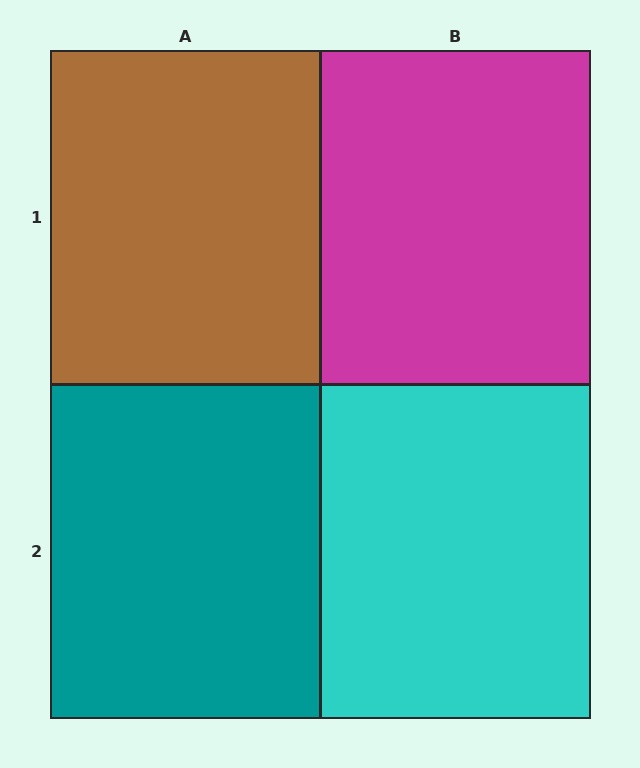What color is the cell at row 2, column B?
Cyan.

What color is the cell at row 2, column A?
Teal.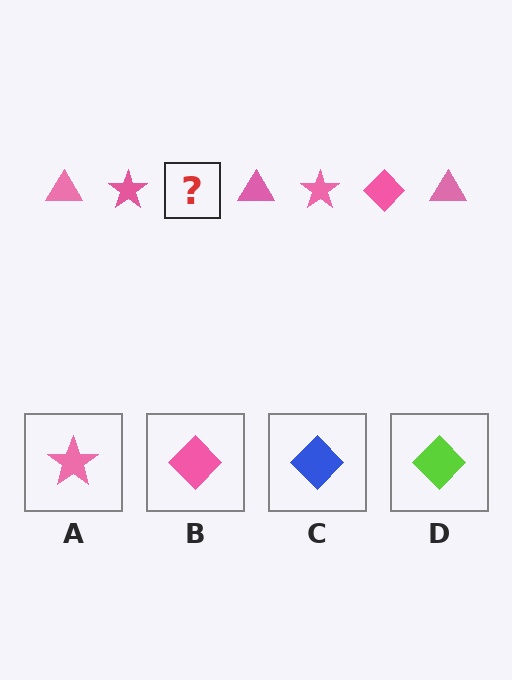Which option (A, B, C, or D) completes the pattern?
B.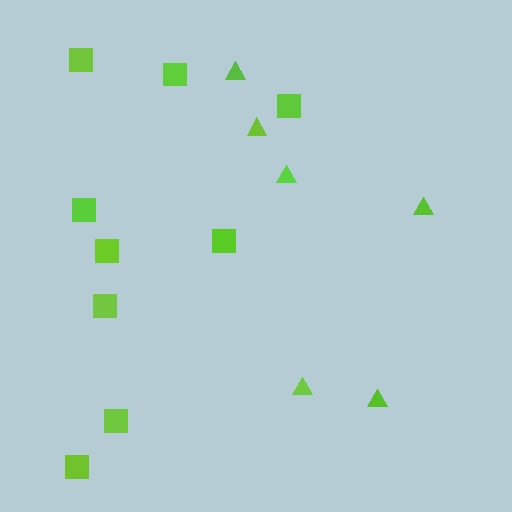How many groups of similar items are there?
There are 2 groups: one group of squares (9) and one group of triangles (6).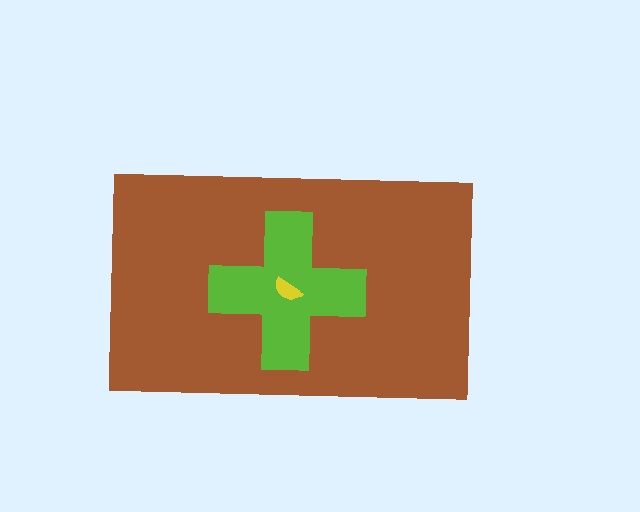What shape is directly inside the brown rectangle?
The lime cross.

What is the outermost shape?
The brown rectangle.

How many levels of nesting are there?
3.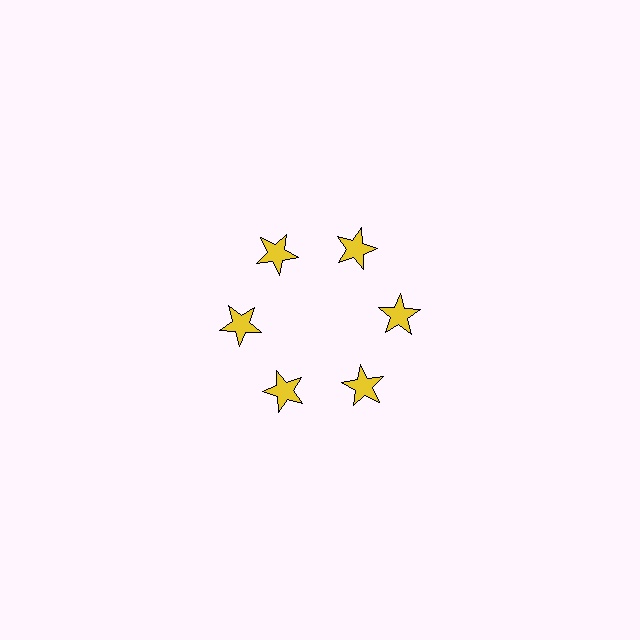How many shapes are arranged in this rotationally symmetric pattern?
There are 6 shapes, arranged in 6 groups of 1.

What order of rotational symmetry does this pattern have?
This pattern has 6-fold rotational symmetry.